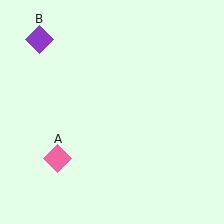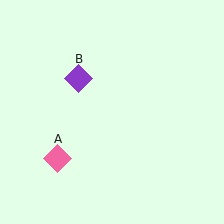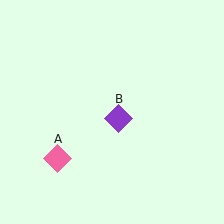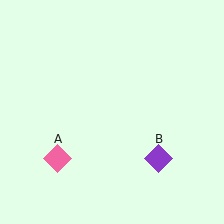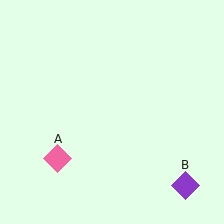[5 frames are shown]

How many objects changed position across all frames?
1 object changed position: purple diamond (object B).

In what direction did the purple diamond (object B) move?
The purple diamond (object B) moved down and to the right.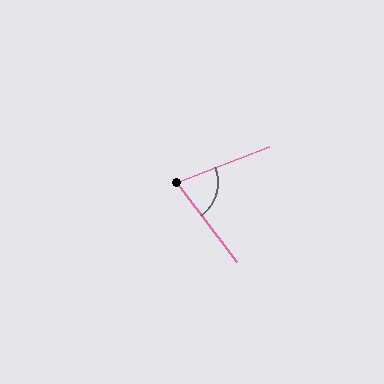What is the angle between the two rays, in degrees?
Approximately 74 degrees.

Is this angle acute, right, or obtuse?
It is acute.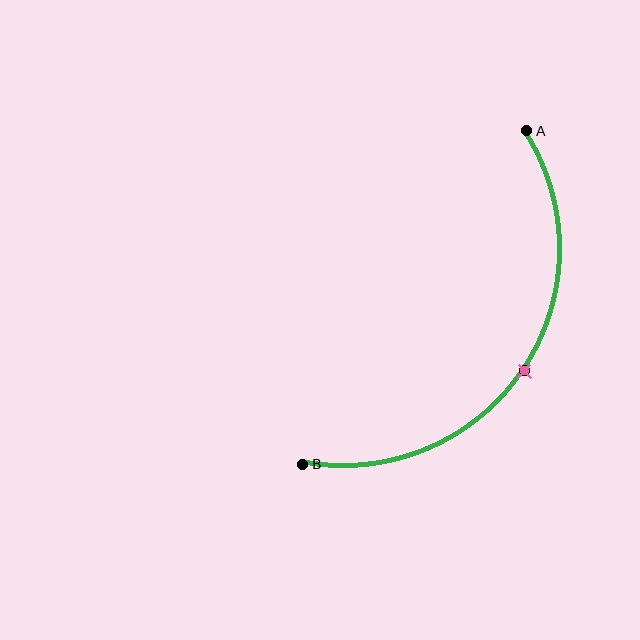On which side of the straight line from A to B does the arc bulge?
The arc bulges below and to the right of the straight line connecting A and B.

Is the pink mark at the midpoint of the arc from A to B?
Yes. The pink mark lies on the arc at equal arc-length from both A and B — it is the arc midpoint.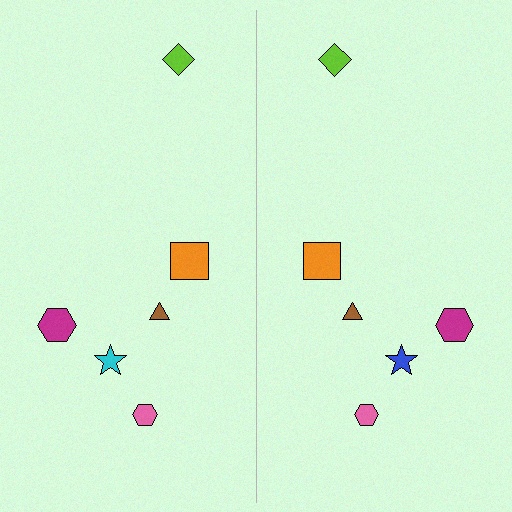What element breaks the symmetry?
The blue star on the right side breaks the symmetry — its mirror counterpart is cyan.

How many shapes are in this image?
There are 12 shapes in this image.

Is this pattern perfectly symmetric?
No, the pattern is not perfectly symmetric. The blue star on the right side breaks the symmetry — its mirror counterpart is cyan.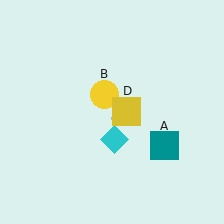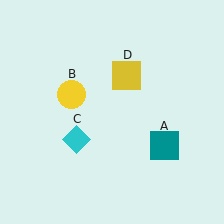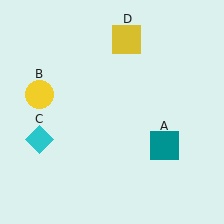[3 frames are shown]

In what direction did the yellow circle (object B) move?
The yellow circle (object B) moved left.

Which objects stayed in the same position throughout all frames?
Teal square (object A) remained stationary.